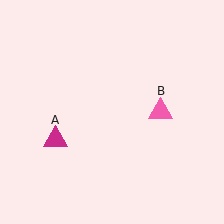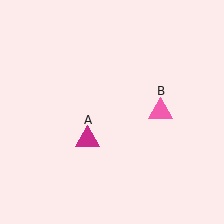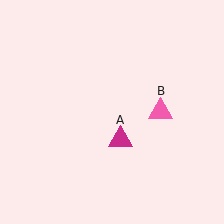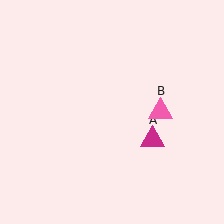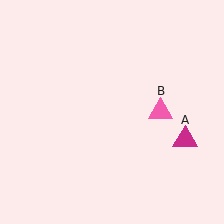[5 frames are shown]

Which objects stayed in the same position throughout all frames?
Pink triangle (object B) remained stationary.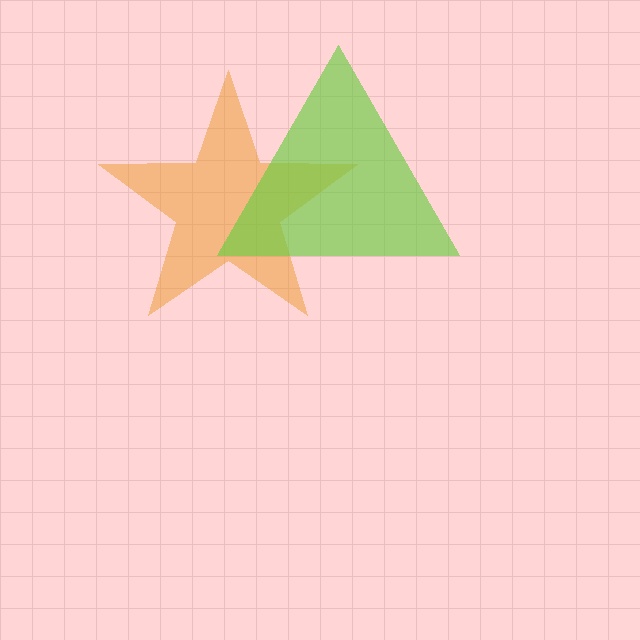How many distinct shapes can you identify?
There are 2 distinct shapes: an orange star, a lime triangle.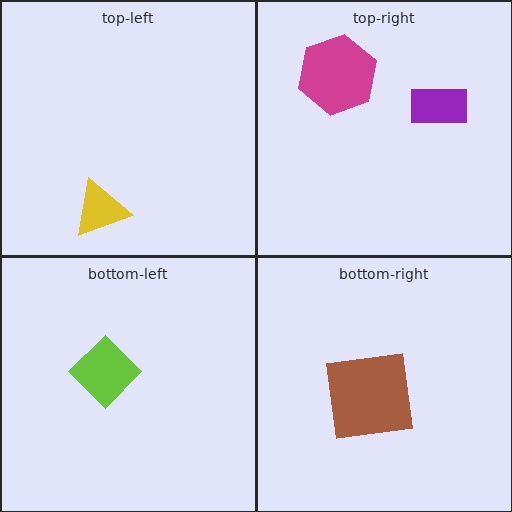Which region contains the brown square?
The bottom-right region.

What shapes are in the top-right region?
The magenta hexagon, the purple rectangle.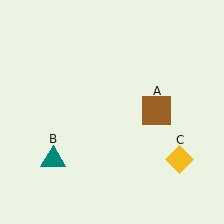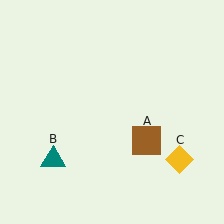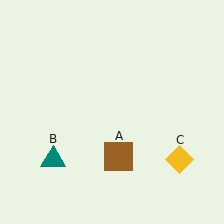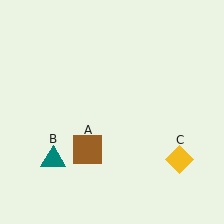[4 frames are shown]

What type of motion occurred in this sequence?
The brown square (object A) rotated clockwise around the center of the scene.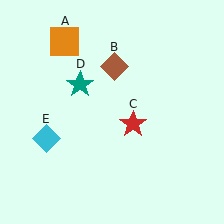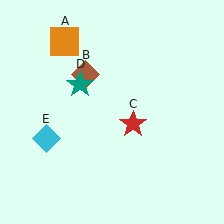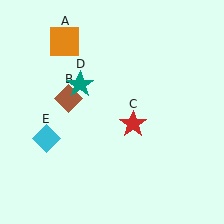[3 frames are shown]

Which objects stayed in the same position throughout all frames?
Orange square (object A) and red star (object C) and teal star (object D) and cyan diamond (object E) remained stationary.